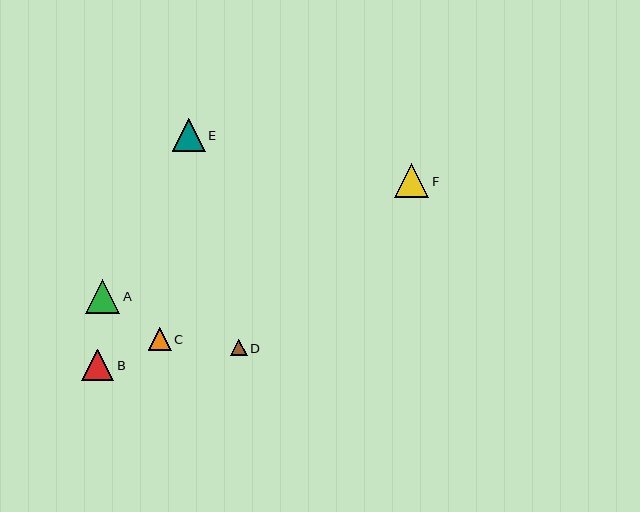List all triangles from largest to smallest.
From largest to smallest: F, A, E, B, C, D.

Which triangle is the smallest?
Triangle D is the smallest with a size of approximately 16 pixels.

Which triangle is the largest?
Triangle F is the largest with a size of approximately 34 pixels.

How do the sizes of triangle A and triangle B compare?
Triangle A and triangle B are approximately the same size.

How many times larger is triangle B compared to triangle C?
Triangle B is approximately 1.4 times the size of triangle C.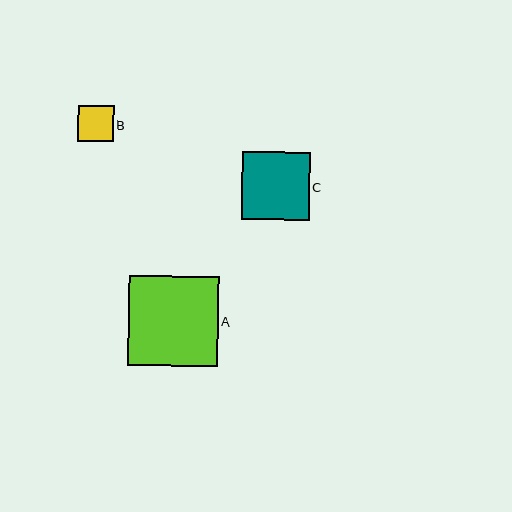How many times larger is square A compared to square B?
Square A is approximately 2.5 times the size of square B.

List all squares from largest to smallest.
From largest to smallest: A, C, B.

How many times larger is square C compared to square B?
Square C is approximately 1.9 times the size of square B.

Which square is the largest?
Square A is the largest with a size of approximately 90 pixels.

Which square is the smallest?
Square B is the smallest with a size of approximately 36 pixels.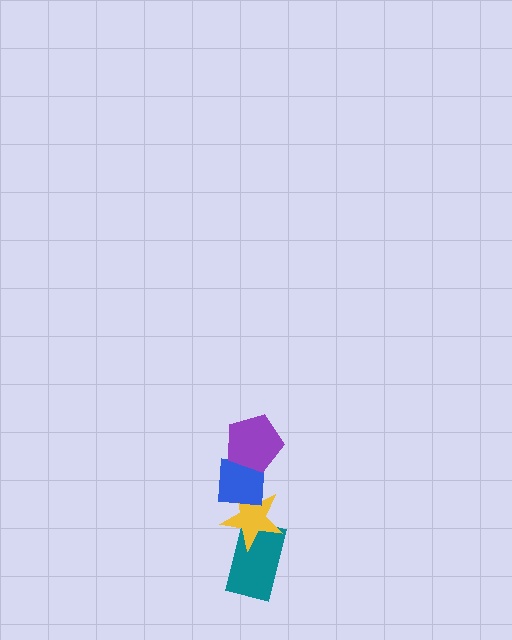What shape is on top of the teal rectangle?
The yellow star is on top of the teal rectangle.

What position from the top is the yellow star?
The yellow star is 3rd from the top.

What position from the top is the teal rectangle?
The teal rectangle is 4th from the top.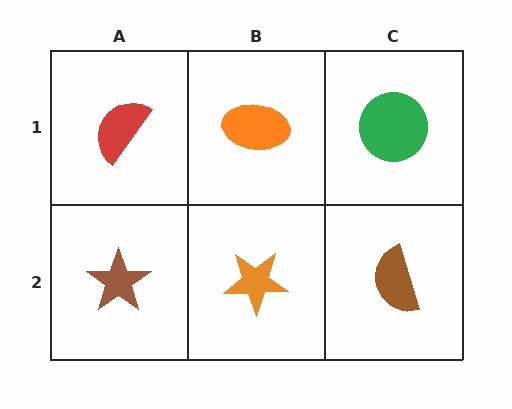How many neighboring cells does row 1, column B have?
3.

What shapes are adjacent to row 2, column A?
A red semicircle (row 1, column A), an orange star (row 2, column B).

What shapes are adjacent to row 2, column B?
An orange ellipse (row 1, column B), a brown star (row 2, column A), a brown semicircle (row 2, column C).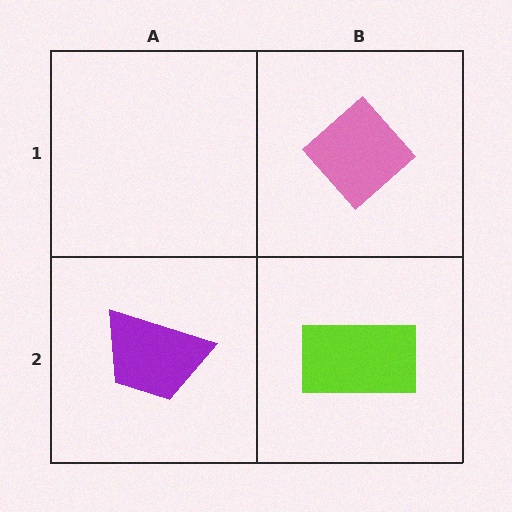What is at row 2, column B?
A lime rectangle.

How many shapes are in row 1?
1 shape.